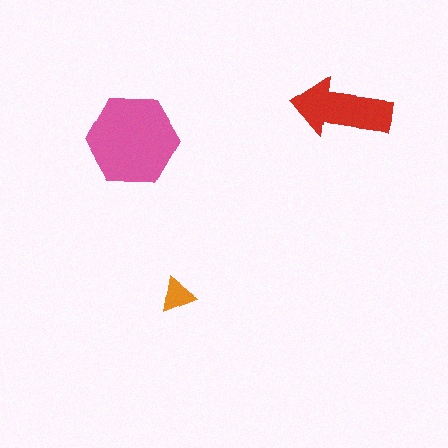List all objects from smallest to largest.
The orange triangle, the red arrow, the pink hexagon.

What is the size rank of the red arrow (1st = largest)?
2nd.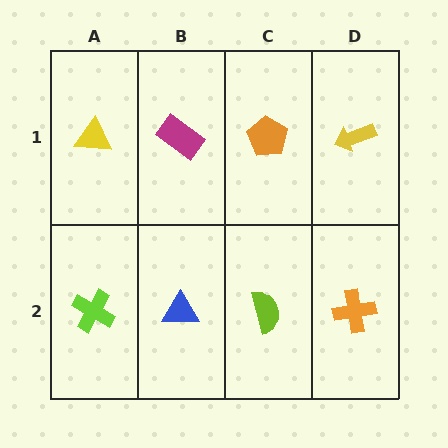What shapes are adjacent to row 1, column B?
A blue triangle (row 2, column B), a yellow triangle (row 1, column A), an orange pentagon (row 1, column C).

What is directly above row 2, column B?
A magenta rectangle.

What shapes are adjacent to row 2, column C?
An orange pentagon (row 1, column C), a blue triangle (row 2, column B), an orange cross (row 2, column D).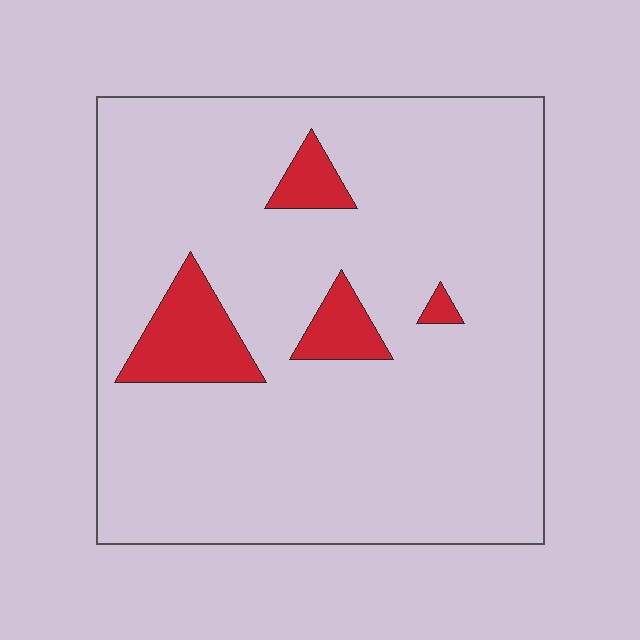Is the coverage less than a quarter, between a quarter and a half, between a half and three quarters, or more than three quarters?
Less than a quarter.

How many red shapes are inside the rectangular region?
4.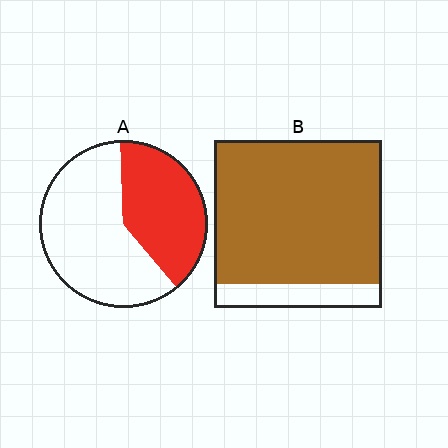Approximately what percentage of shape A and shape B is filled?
A is approximately 40% and B is approximately 85%.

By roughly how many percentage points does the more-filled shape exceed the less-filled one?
By roughly 45 percentage points (B over A).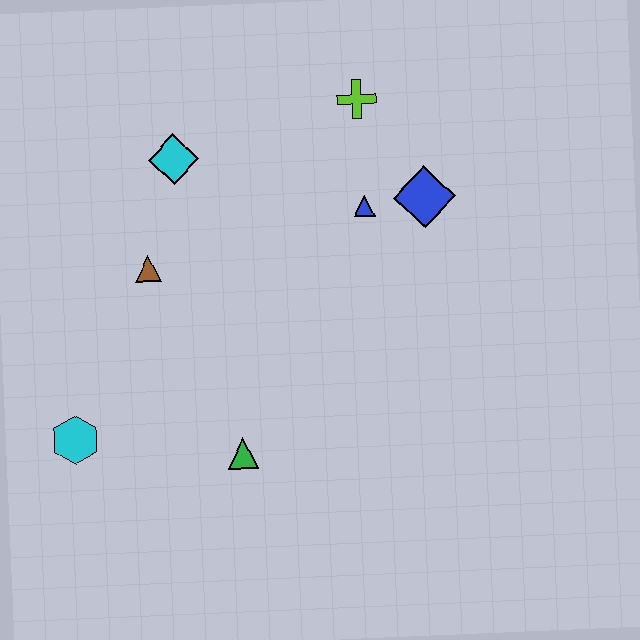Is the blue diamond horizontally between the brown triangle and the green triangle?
No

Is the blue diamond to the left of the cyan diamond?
No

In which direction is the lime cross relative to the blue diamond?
The lime cross is above the blue diamond.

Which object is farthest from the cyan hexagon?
The lime cross is farthest from the cyan hexagon.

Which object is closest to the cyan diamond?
The brown triangle is closest to the cyan diamond.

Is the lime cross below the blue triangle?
No